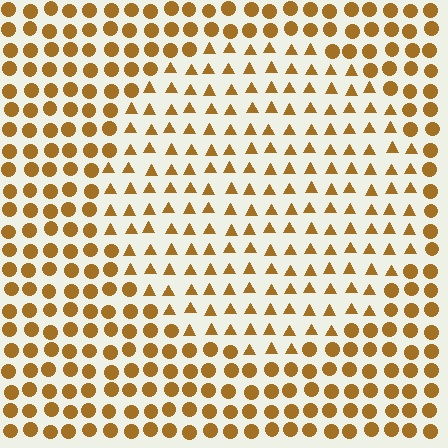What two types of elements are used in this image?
The image uses triangles inside the circle region and circles outside it.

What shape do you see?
I see a circle.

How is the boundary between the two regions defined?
The boundary is defined by a change in element shape: triangles inside vs. circles outside. All elements share the same color and spacing.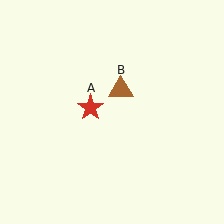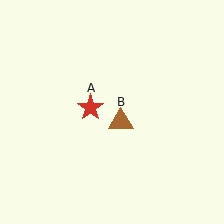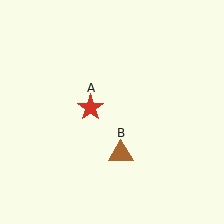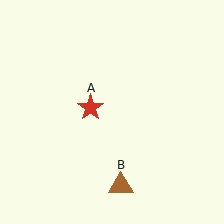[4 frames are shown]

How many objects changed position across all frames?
1 object changed position: brown triangle (object B).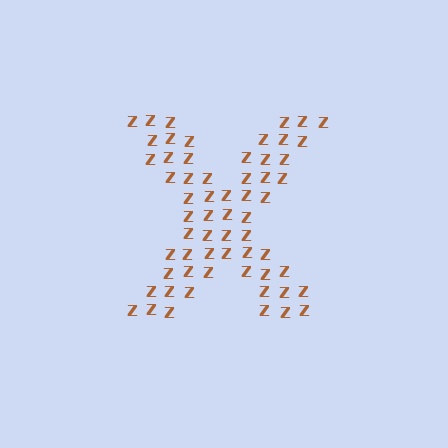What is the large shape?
The large shape is the letter X.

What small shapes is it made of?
It is made of small letter Z's.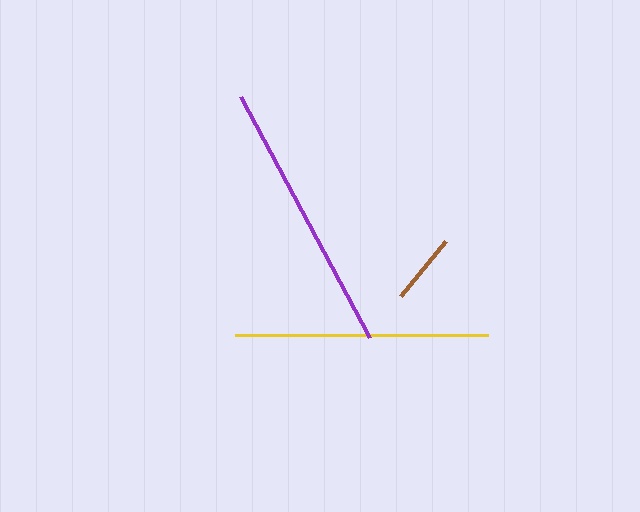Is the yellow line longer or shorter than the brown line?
The yellow line is longer than the brown line.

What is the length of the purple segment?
The purple segment is approximately 273 pixels long.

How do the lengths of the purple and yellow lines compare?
The purple and yellow lines are approximately the same length.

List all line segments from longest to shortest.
From longest to shortest: purple, yellow, brown.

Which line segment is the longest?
The purple line is the longest at approximately 273 pixels.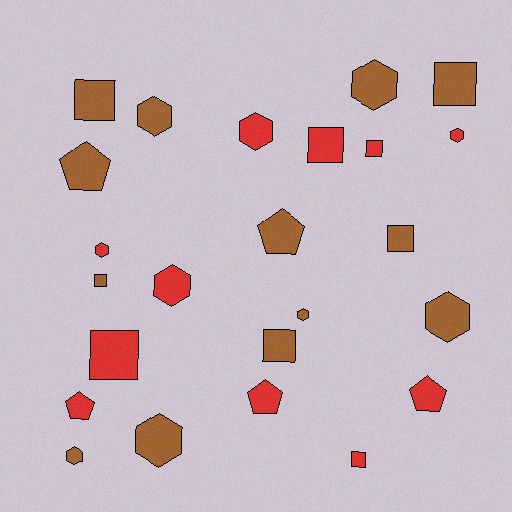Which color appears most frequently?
Brown, with 13 objects.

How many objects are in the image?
There are 24 objects.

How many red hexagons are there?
There are 4 red hexagons.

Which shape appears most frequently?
Hexagon, with 10 objects.